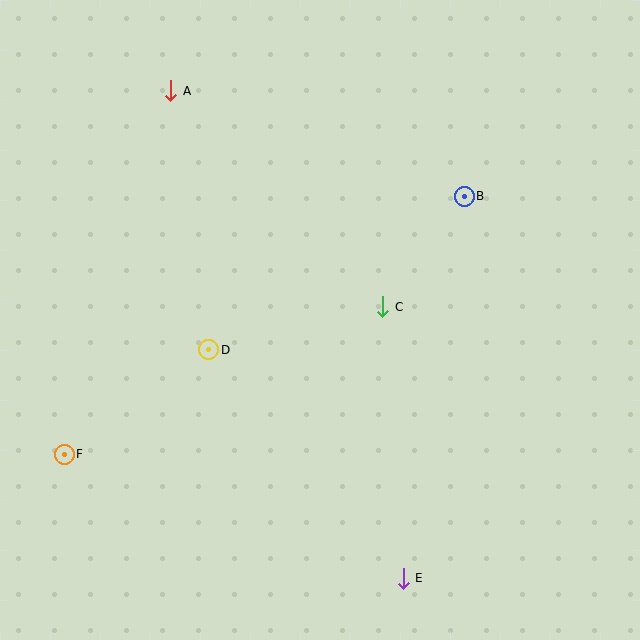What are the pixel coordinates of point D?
Point D is at (209, 350).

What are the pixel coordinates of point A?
Point A is at (171, 91).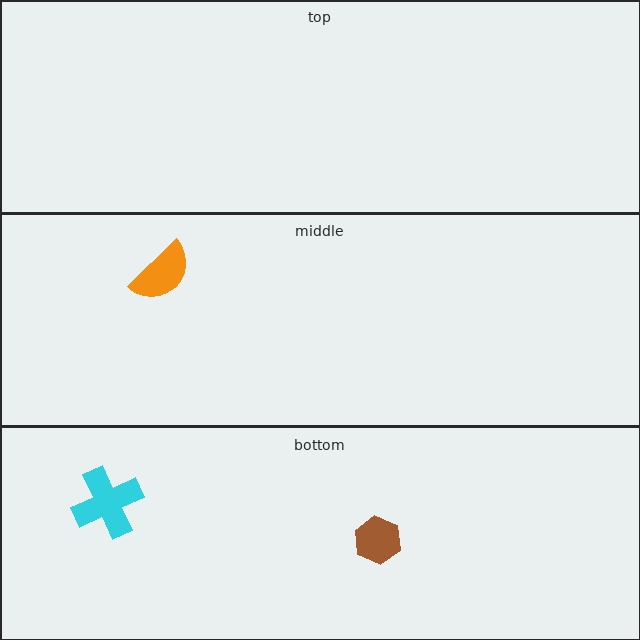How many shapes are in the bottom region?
2.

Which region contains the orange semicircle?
The middle region.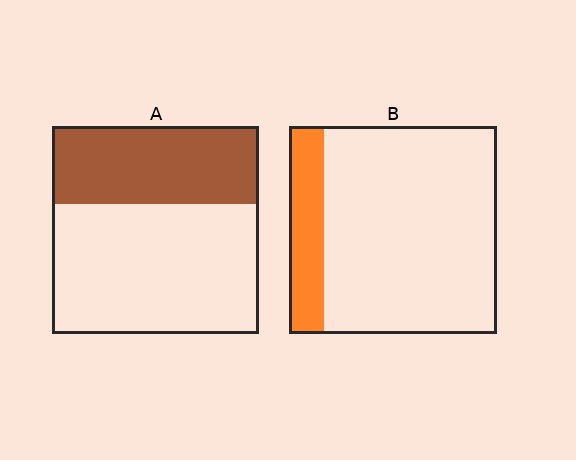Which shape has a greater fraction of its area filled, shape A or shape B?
Shape A.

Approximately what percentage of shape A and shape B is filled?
A is approximately 40% and B is approximately 15%.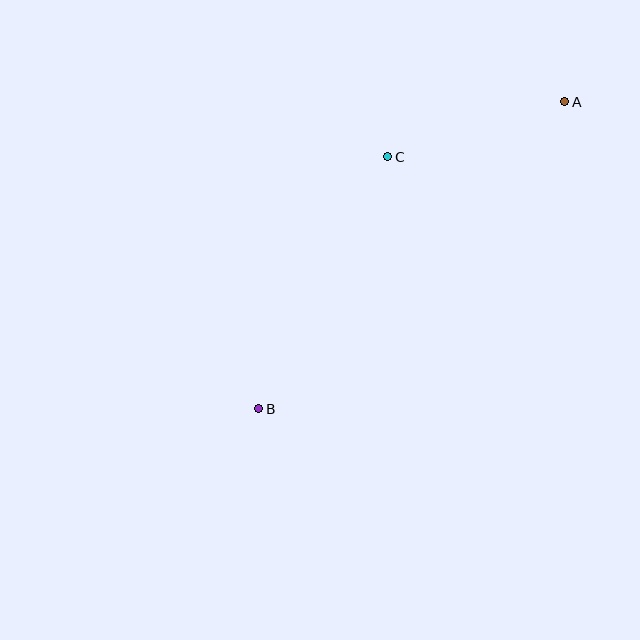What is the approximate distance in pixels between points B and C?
The distance between B and C is approximately 283 pixels.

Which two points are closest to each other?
Points A and C are closest to each other.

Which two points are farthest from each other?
Points A and B are farthest from each other.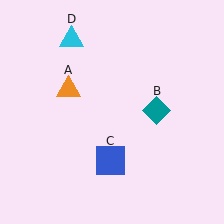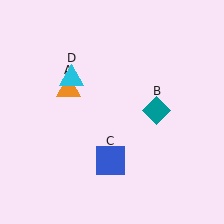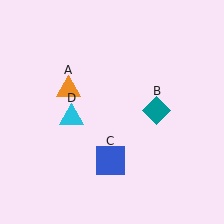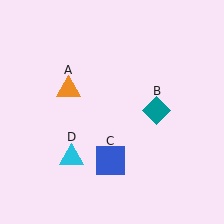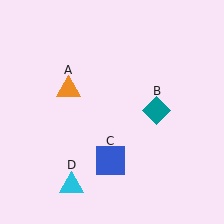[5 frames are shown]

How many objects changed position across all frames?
1 object changed position: cyan triangle (object D).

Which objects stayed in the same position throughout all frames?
Orange triangle (object A) and teal diamond (object B) and blue square (object C) remained stationary.